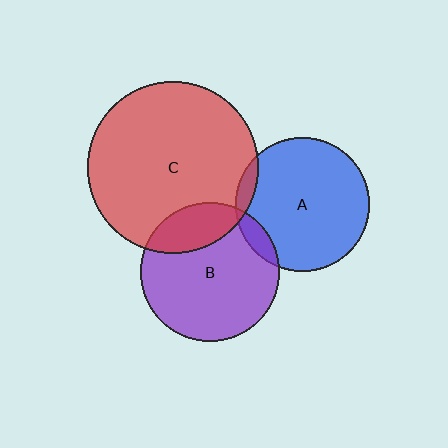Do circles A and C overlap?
Yes.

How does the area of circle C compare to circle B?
Approximately 1.5 times.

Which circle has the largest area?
Circle C (red).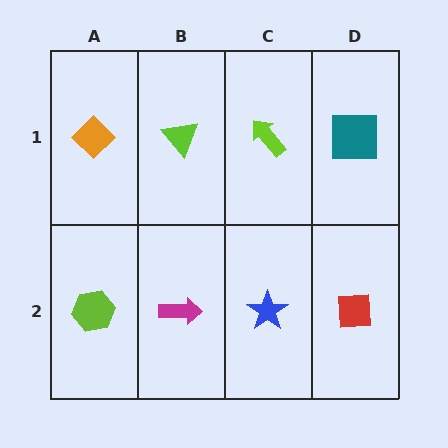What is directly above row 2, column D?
A teal square.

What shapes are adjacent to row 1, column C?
A blue star (row 2, column C), a lime triangle (row 1, column B), a teal square (row 1, column D).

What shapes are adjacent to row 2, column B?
A lime triangle (row 1, column B), a lime hexagon (row 2, column A), a blue star (row 2, column C).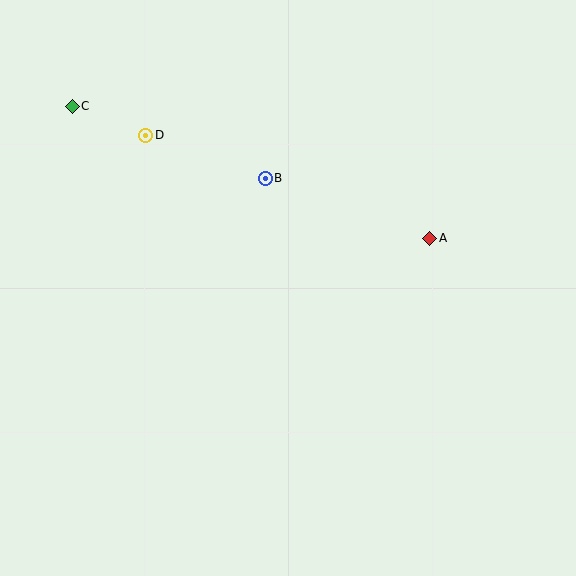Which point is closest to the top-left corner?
Point C is closest to the top-left corner.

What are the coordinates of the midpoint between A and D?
The midpoint between A and D is at (288, 187).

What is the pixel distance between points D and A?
The distance between D and A is 302 pixels.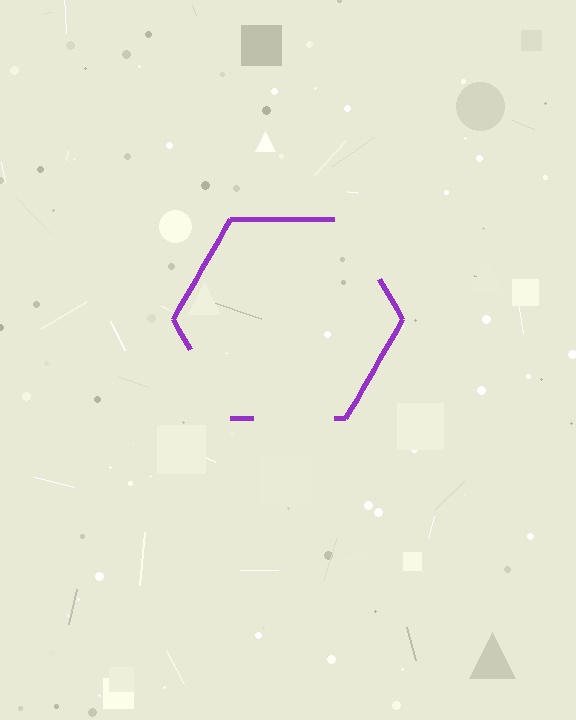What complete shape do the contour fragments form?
The contour fragments form a hexagon.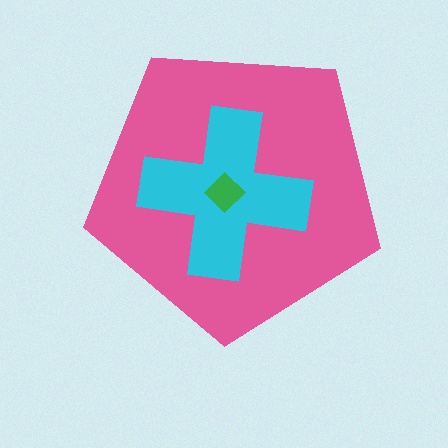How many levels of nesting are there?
3.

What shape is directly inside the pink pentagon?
The cyan cross.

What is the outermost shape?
The pink pentagon.